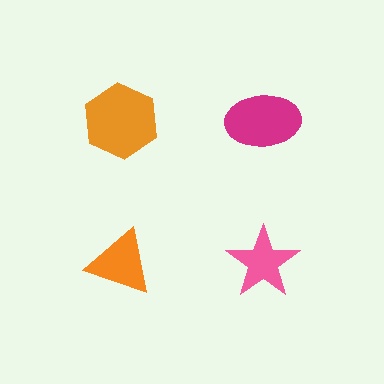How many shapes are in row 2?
2 shapes.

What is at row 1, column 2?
A magenta ellipse.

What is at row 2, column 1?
An orange triangle.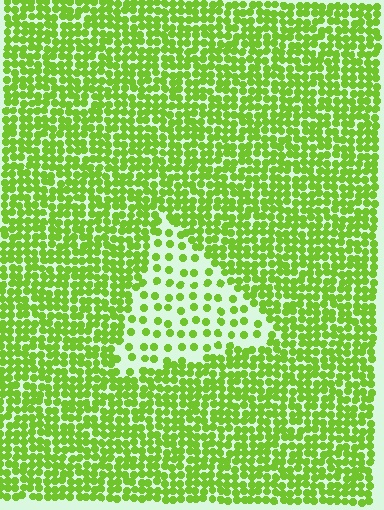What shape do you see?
I see a triangle.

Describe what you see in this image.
The image contains small lime elements arranged at two different densities. A triangle-shaped region is visible where the elements are less densely packed than the surrounding area.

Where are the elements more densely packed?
The elements are more densely packed outside the triangle boundary.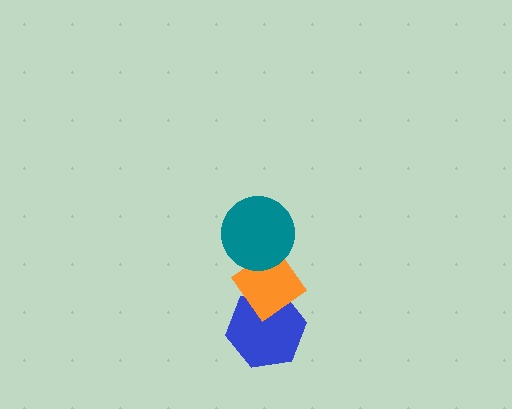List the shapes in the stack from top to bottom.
From top to bottom: the teal circle, the orange diamond, the blue hexagon.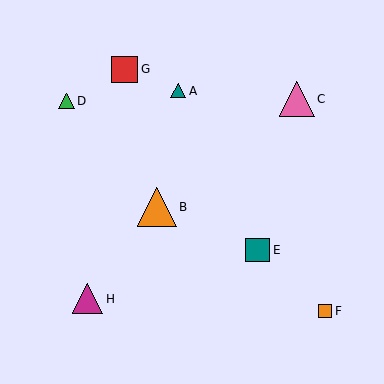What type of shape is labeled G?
Shape G is a red square.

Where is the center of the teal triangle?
The center of the teal triangle is at (178, 91).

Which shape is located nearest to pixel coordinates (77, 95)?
The green triangle (labeled D) at (67, 101) is nearest to that location.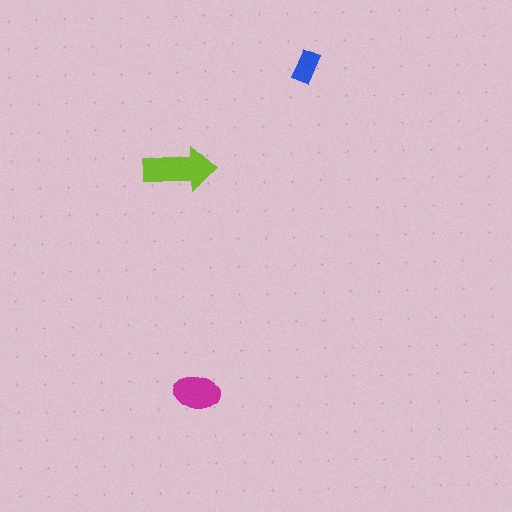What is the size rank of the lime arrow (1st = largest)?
1st.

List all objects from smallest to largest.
The blue rectangle, the magenta ellipse, the lime arrow.